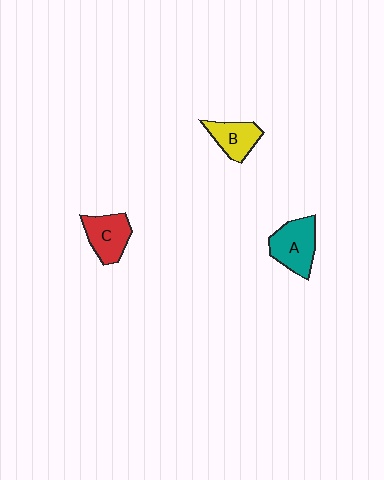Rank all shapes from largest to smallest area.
From largest to smallest: A (teal), C (red), B (yellow).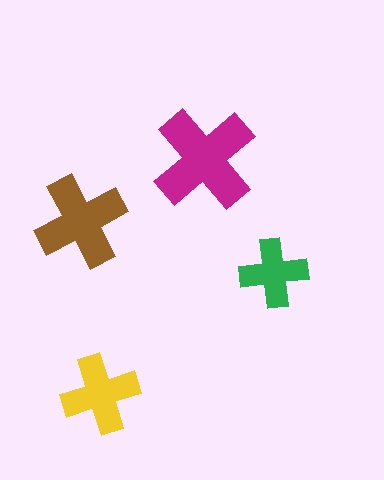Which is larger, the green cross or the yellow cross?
The yellow one.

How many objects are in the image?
There are 4 objects in the image.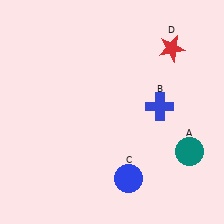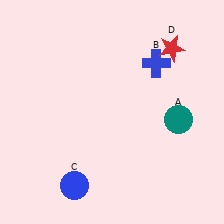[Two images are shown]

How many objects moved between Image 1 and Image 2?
3 objects moved between the two images.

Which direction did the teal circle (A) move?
The teal circle (A) moved up.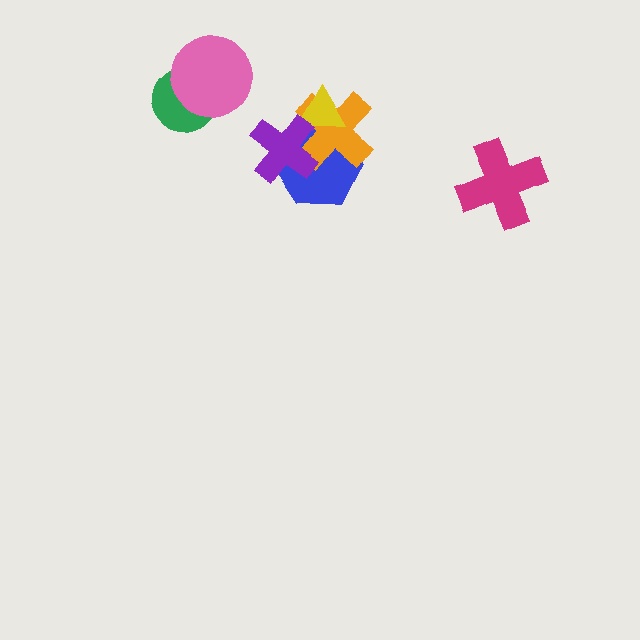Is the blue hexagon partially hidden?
Yes, it is partially covered by another shape.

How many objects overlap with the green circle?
1 object overlaps with the green circle.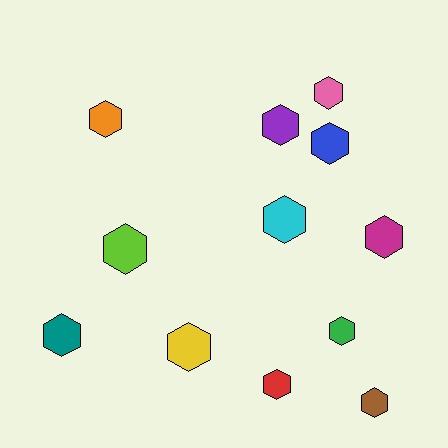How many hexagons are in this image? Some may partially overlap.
There are 12 hexagons.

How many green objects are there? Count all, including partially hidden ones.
There is 1 green object.